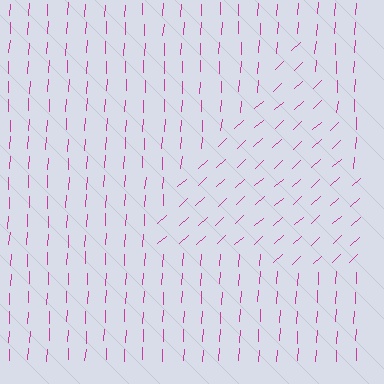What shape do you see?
I see a triangle.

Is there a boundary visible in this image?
Yes, there is a texture boundary formed by a change in line orientation.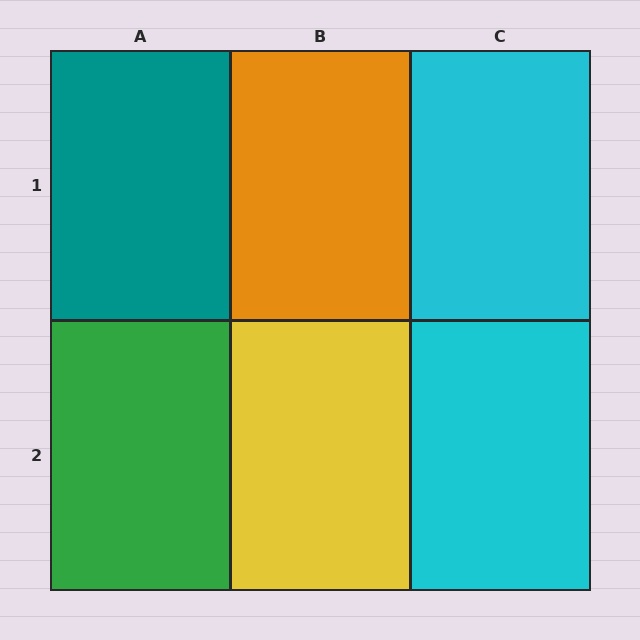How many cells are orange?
1 cell is orange.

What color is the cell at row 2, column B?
Yellow.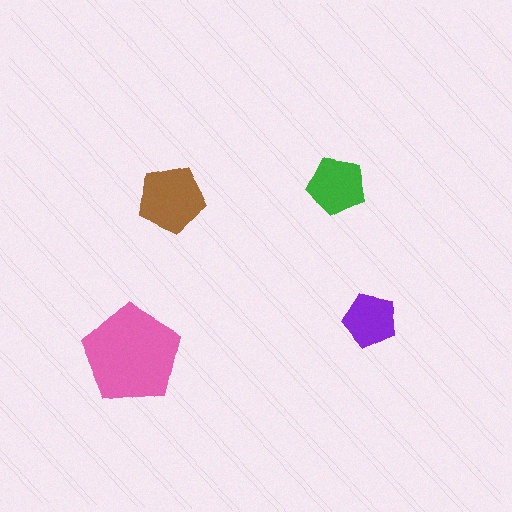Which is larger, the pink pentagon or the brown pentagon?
The pink one.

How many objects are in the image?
There are 4 objects in the image.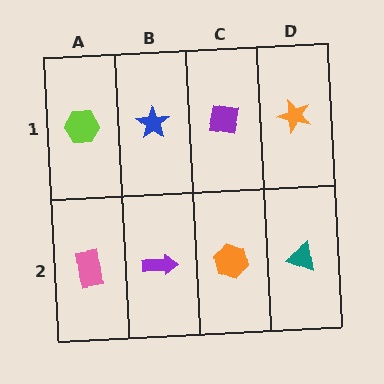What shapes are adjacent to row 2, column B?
A blue star (row 1, column B), a pink rectangle (row 2, column A), an orange hexagon (row 2, column C).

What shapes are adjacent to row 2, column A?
A lime hexagon (row 1, column A), a purple arrow (row 2, column B).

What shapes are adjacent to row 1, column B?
A purple arrow (row 2, column B), a lime hexagon (row 1, column A), a purple square (row 1, column C).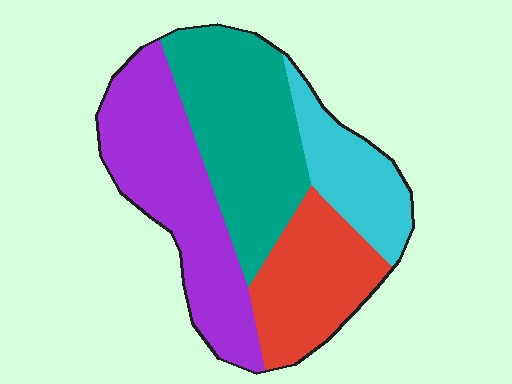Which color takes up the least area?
Cyan, at roughly 15%.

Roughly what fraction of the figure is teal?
Teal takes up about one third (1/3) of the figure.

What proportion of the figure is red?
Red takes up about one fifth (1/5) of the figure.